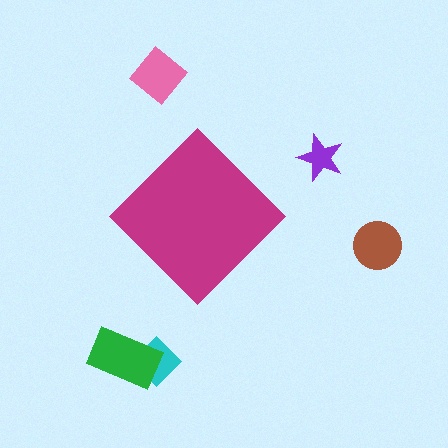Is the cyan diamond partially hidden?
No, the cyan diamond is fully visible.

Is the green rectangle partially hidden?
No, the green rectangle is fully visible.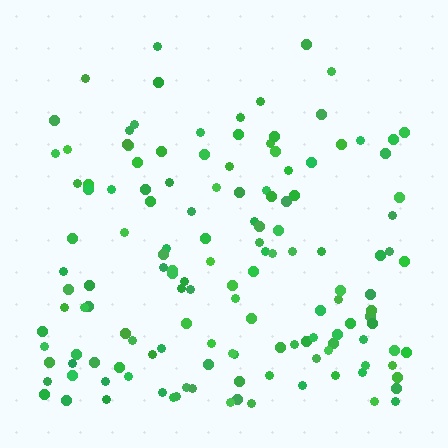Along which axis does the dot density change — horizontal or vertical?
Vertical.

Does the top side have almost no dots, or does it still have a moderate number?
Still a moderate number, just noticeably fewer than the bottom.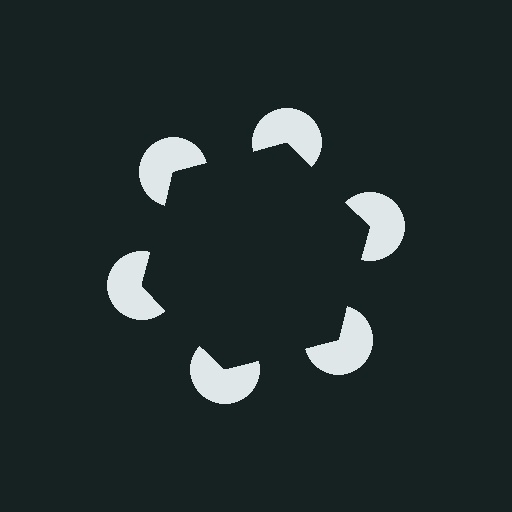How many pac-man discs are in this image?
There are 6 — one at each vertex of the illusory hexagon.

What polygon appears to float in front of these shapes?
An illusory hexagon — its edges are inferred from the aligned wedge cuts in the pac-man discs, not physically drawn.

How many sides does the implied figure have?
6 sides.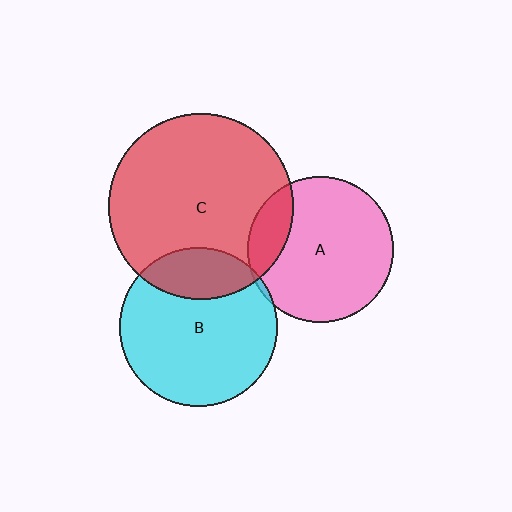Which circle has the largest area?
Circle C (red).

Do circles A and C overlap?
Yes.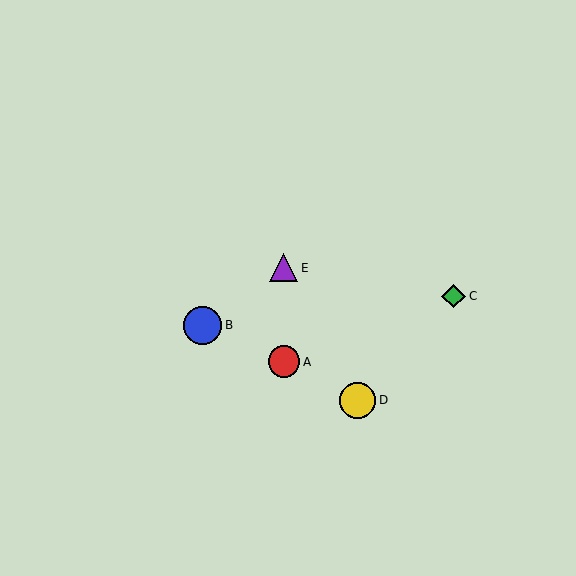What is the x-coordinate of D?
Object D is at x≈358.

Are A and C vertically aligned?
No, A is at x≈284 and C is at x≈454.